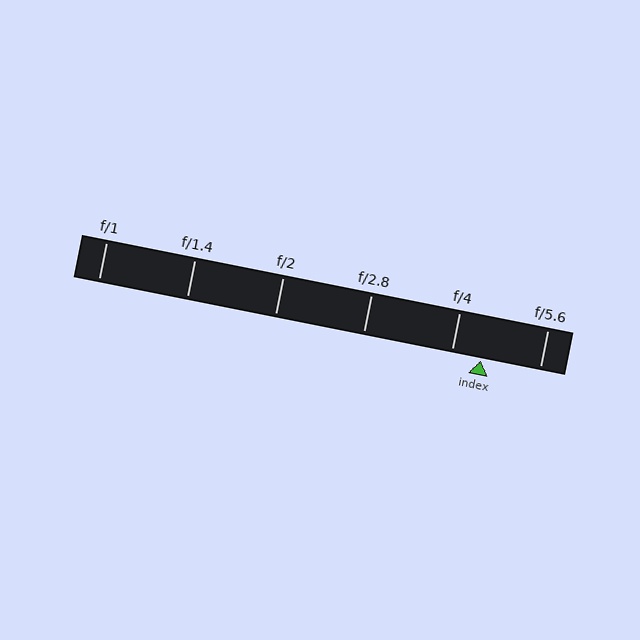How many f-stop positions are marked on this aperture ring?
There are 6 f-stop positions marked.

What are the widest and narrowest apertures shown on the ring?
The widest aperture shown is f/1 and the narrowest is f/5.6.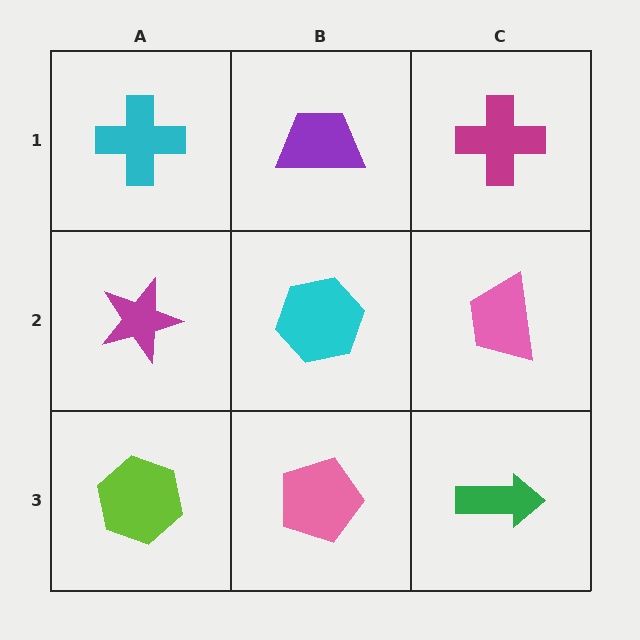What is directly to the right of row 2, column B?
A pink trapezoid.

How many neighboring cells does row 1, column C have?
2.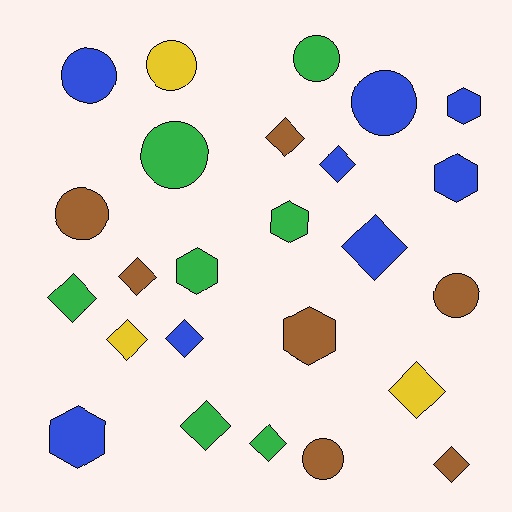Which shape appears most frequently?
Diamond, with 11 objects.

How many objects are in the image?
There are 25 objects.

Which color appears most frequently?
Blue, with 8 objects.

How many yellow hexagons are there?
There are no yellow hexagons.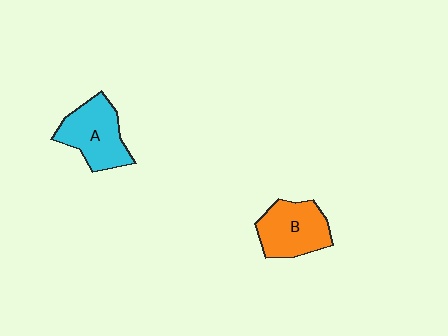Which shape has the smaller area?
Shape B (orange).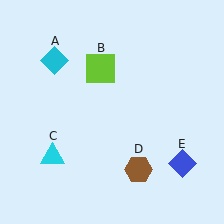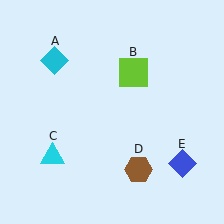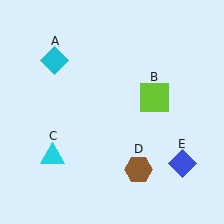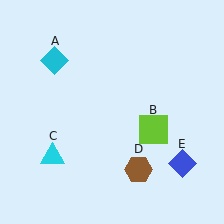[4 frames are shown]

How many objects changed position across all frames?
1 object changed position: lime square (object B).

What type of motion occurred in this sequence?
The lime square (object B) rotated clockwise around the center of the scene.